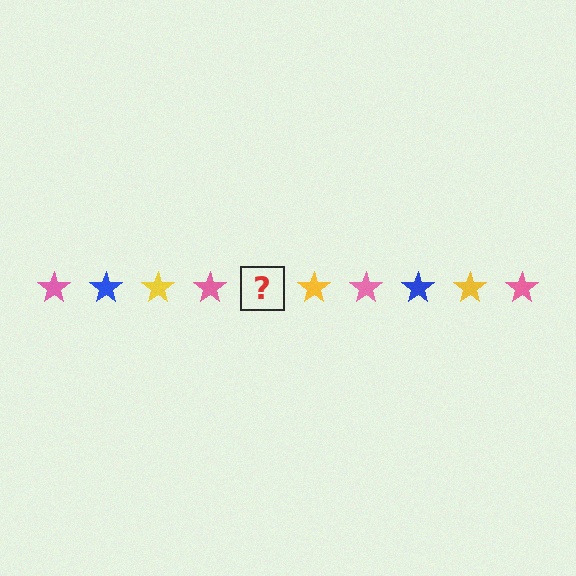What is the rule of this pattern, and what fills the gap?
The rule is that the pattern cycles through pink, blue, yellow stars. The gap should be filled with a blue star.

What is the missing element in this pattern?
The missing element is a blue star.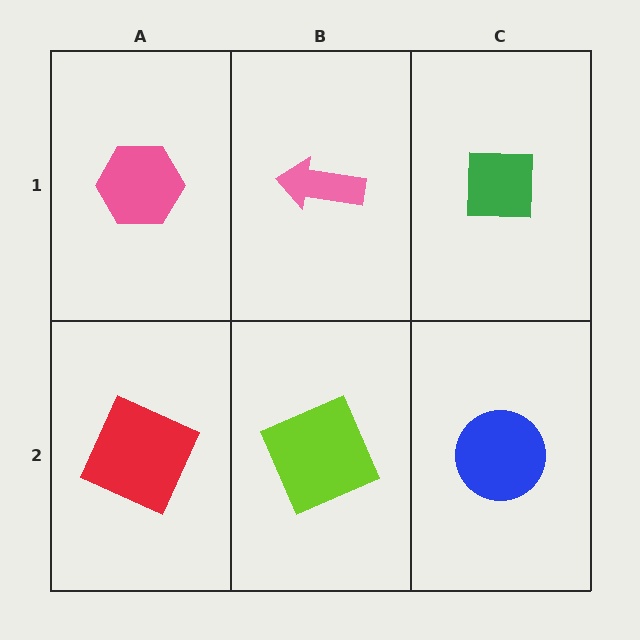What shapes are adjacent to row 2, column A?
A pink hexagon (row 1, column A), a lime square (row 2, column B).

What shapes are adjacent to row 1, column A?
A red square (row 2, column A), a pink arrow (row 1, column B).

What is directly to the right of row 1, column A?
A pink arrow.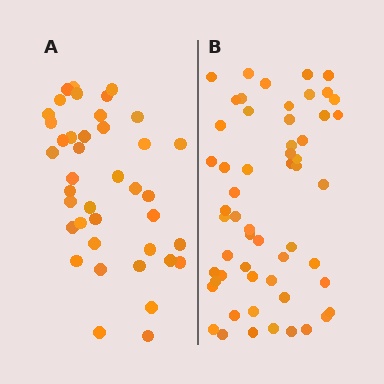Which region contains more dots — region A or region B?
Region B (the right region) has more dots.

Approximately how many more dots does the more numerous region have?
Region B has approximately 15 more dots than region A.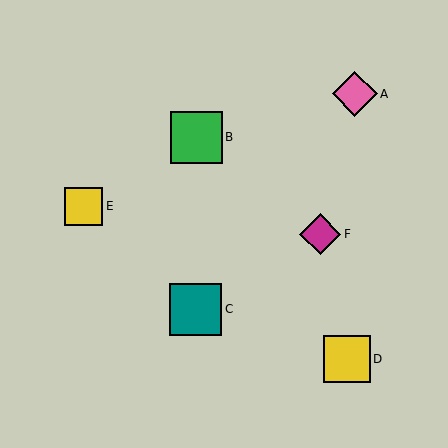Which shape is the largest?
The teal square (labeled C) is the largest.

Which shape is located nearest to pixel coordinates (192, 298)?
The teal square (labeled C) at (195, 309) is nearest to that location.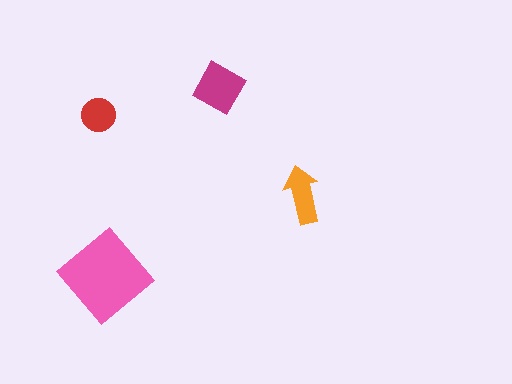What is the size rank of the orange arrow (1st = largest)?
3rd.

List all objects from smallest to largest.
The red circle, the orange arrow, the magenta diamond, the pink diamond.